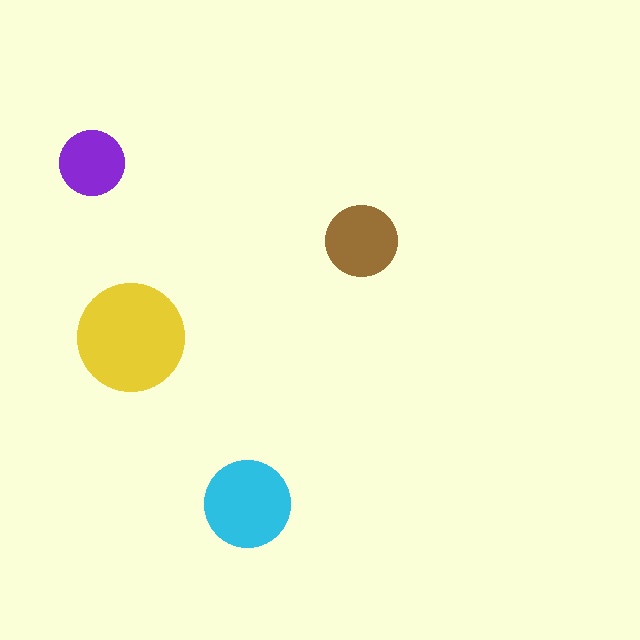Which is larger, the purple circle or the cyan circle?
The cyan one.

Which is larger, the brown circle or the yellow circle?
The yellow one.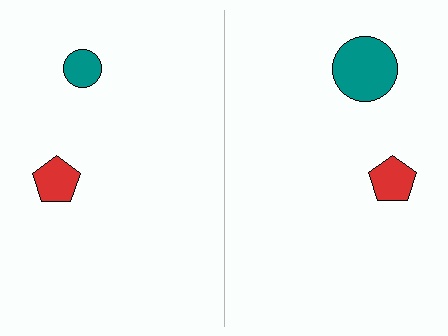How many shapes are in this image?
There are 4 shapes in this image.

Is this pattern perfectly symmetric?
No, the pattern is not perfectly symmetric. The teal circle on the right side has a different size than its mirror counterpart.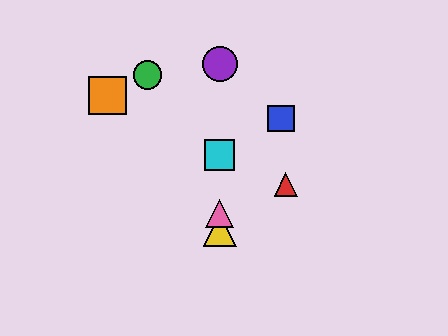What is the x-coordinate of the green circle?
The green circle is at x≈148.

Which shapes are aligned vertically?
The yellow triangle, the purple circle, the cyan square, the pink triangle are aligned vertically.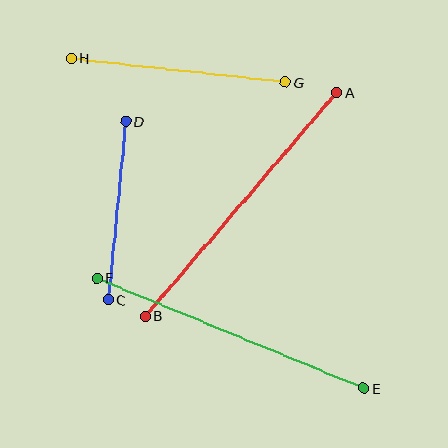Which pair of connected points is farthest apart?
Points A and B are farthest apart.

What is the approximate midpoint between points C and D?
The midpoint is at approximately (117, 211) pixels.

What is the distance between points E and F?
The distance is approximately 288 pixels.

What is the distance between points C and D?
The distance is approximately 179 pixels.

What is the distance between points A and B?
The distance is approximately 295 pixels.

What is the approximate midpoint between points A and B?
The midpoint is at approximately (241, 205) pixels.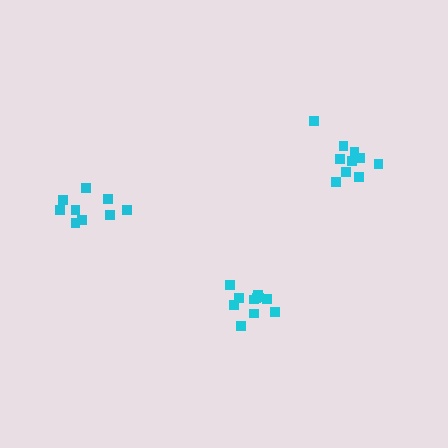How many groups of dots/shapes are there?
There are 3 groups.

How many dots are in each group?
Group 1: 10 dots, Group 2: 9 dots, Group 3: 11 dots (30 total).